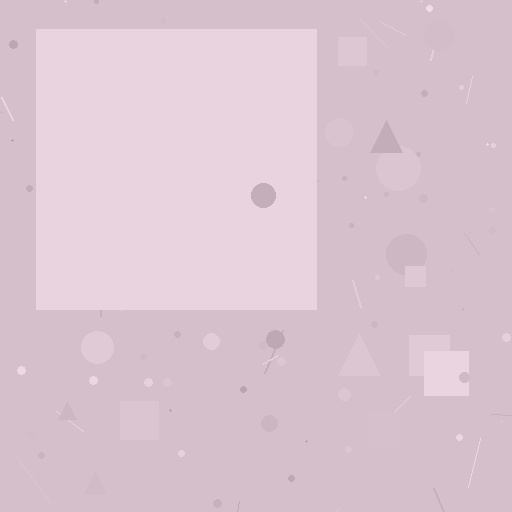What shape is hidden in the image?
A square is hidden in the image.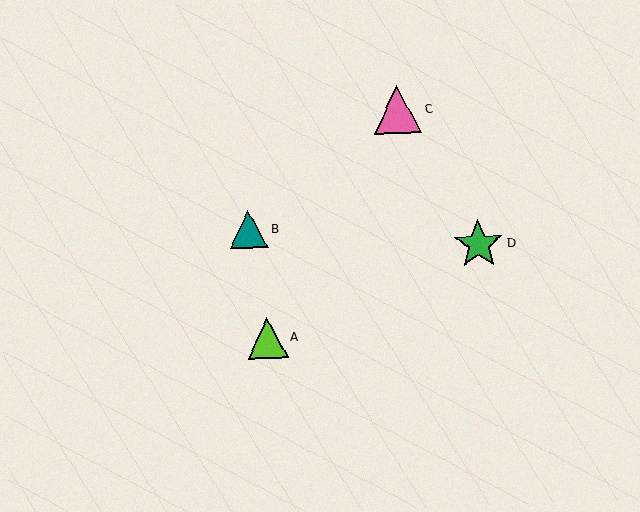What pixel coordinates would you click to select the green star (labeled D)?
Click at (479, 244) to select the green star D.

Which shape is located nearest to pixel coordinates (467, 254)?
The green star (labeled D) at (479, 244) is nearest to that location.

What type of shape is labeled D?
Shape D is a green star.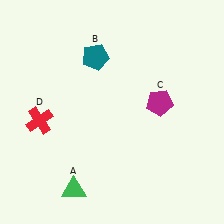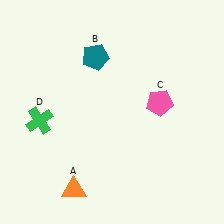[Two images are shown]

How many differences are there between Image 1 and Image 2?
There are 3 differences between the two images.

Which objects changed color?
A changed from green to orange. C changed from magenta to pink. D changed from red to green.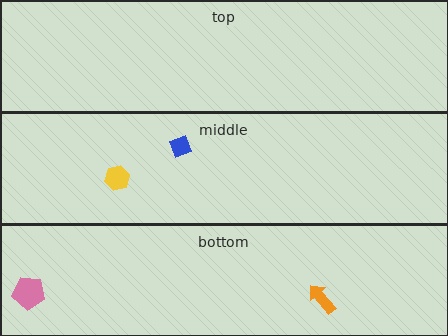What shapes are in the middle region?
The blue diamond, the yellow hexagon.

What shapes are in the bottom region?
The orange arrow, the pink pentagon.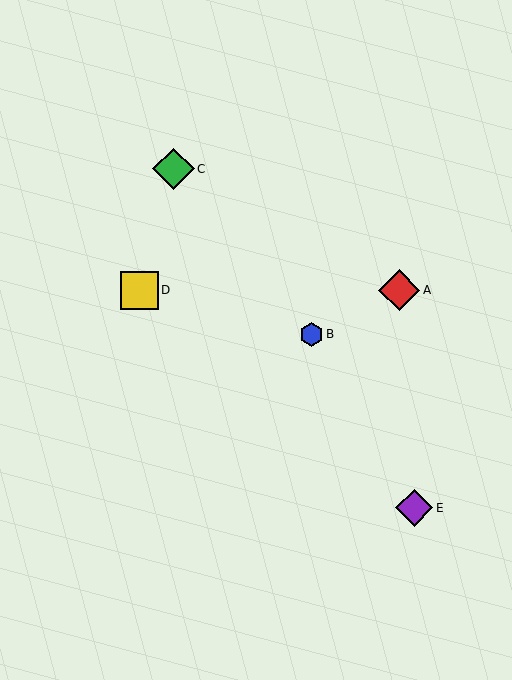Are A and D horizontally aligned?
Yes, both are at y≈290.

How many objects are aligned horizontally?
2 objects (A, D) are aligned horizontally.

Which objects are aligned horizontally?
Objects A, D are aligned horizontally.